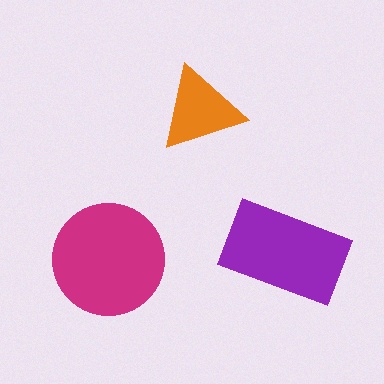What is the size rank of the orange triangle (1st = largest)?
3rd.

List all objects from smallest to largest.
The orange triangle, the purple rectangle, the magenta circle.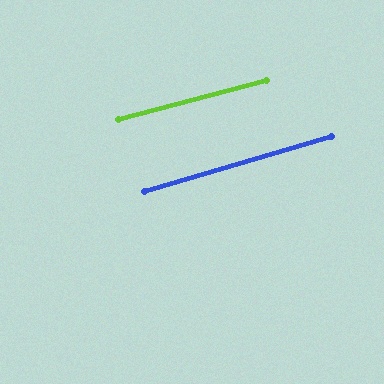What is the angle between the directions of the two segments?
Approximately 2 degrees.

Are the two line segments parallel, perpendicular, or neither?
Parallel — their directions differ by only 1.7°.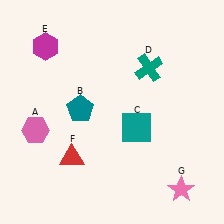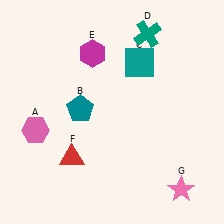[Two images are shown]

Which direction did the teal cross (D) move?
The teal cross (D) moved up.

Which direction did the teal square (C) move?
The teal square (C) moved up.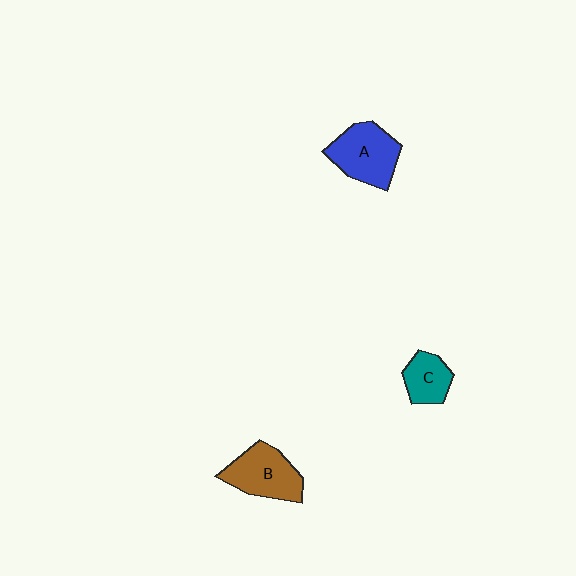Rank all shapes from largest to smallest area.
From largest to smallest: A (blue), B (brown), C (teal).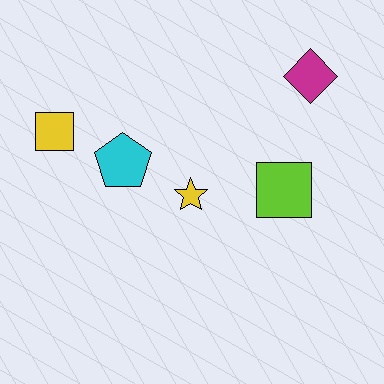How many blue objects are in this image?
There are no blue objects.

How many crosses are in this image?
There are no crosses.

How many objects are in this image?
There are 5 objects.